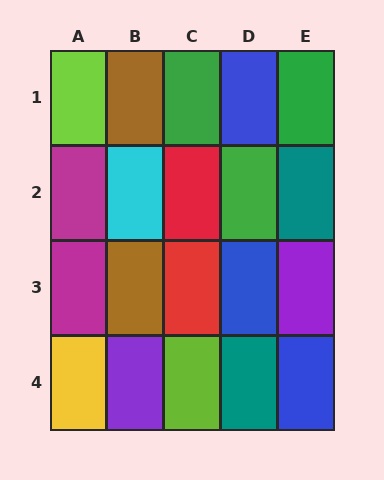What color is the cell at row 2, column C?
Red.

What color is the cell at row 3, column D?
Blue.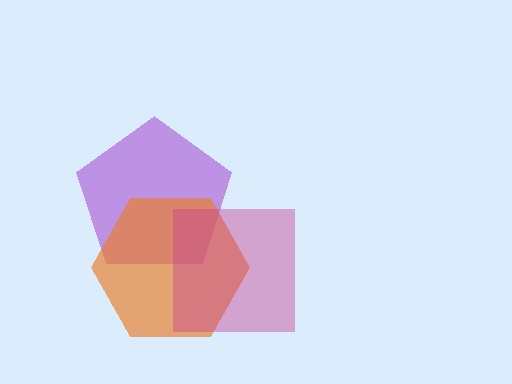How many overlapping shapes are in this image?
There are 3 overlapping shapes in the image.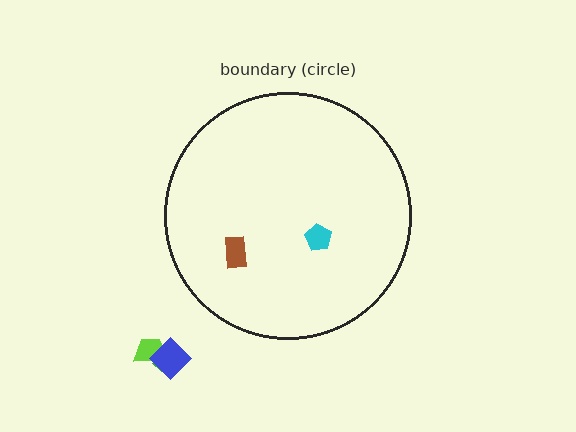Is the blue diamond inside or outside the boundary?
Outside.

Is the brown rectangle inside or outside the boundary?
Inside.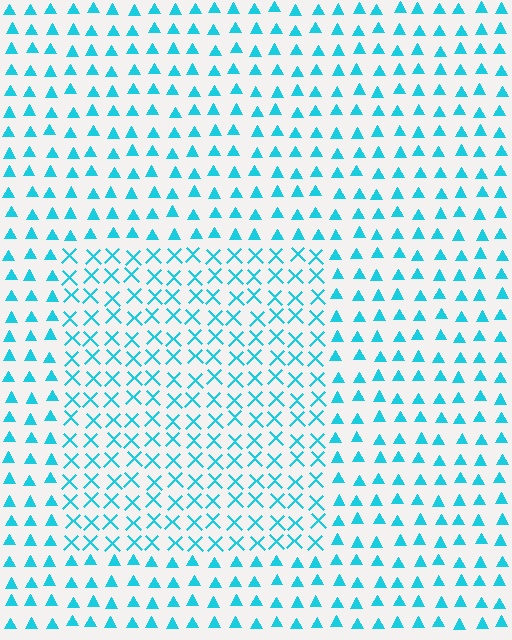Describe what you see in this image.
The image is filled with small cyan elements arranged in a uniform grid. A rectangle-shaped region contains X marks, while the surrounding area contains triangles. The boundary is defined purely by the change in element shape.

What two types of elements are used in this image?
The image uses X marks inside the rectangle region and triangles outside it.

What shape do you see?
I see a rectangle.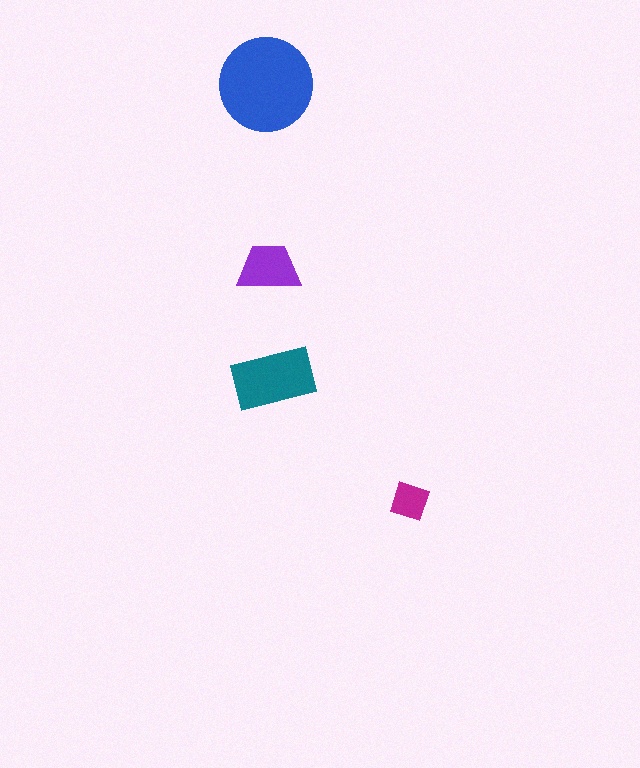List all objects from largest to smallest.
The blue circle, the teal rectangle, the purple trapezoid, the magenta diamond.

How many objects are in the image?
There are 4 objects in the image.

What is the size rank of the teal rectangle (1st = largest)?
2nd.